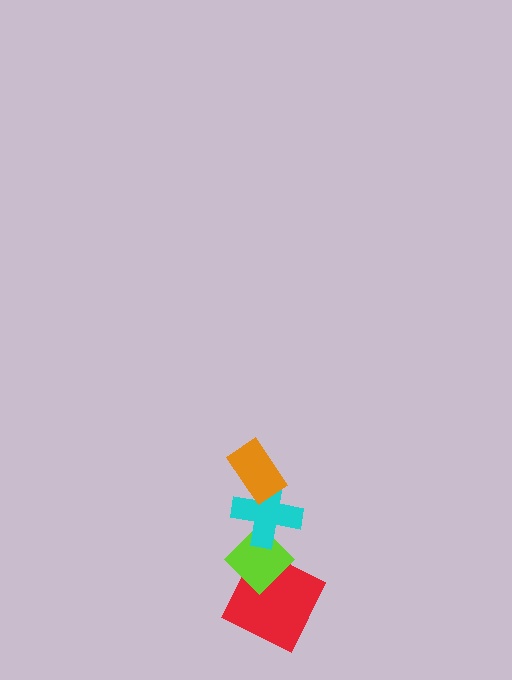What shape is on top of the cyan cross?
The orange rectangle is on top of the cyan cross.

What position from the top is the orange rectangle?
The orange rectangle is 1st from the top.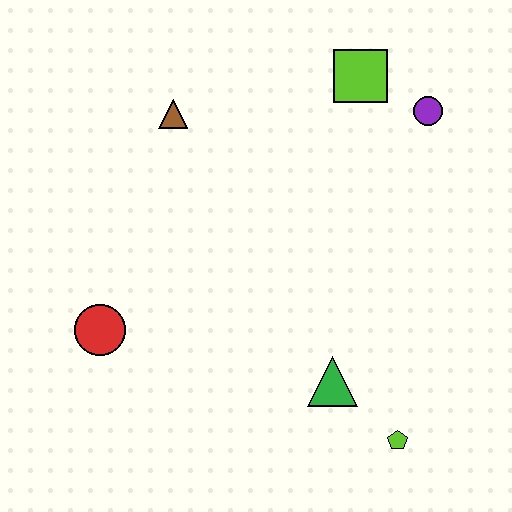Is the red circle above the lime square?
No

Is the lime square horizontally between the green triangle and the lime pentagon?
Yes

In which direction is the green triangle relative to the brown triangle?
The green triangle is below the brown triangle.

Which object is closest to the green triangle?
The lime pentagon is closest to the green triangle.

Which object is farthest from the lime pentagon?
The brown triangle is farthest from the lime pentagon.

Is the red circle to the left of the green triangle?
Yes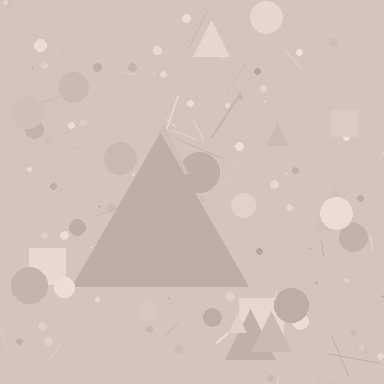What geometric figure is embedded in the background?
A triangle is embedded in the background.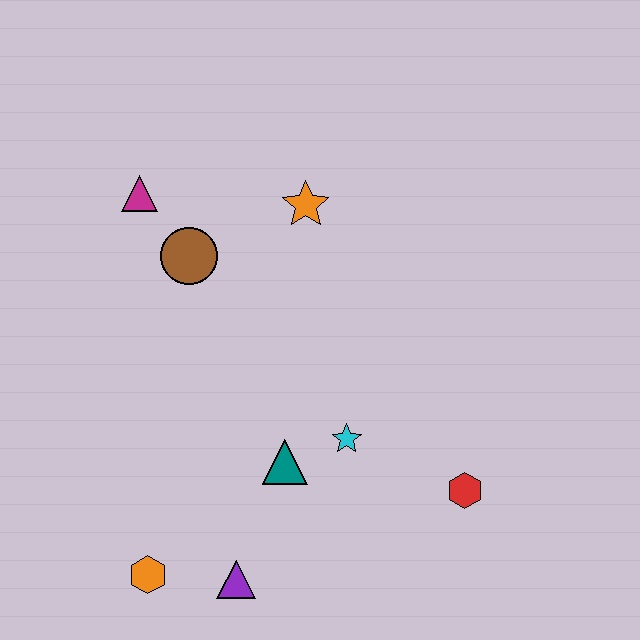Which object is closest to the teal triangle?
The cyan star is closest to the teal triangle.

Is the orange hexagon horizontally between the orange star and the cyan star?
No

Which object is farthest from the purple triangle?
The magenta triangle is farthest from the purple triangle.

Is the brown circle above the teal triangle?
Yes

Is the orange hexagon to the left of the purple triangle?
Yes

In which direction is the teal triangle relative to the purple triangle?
The teal triangle is above the purple triangle.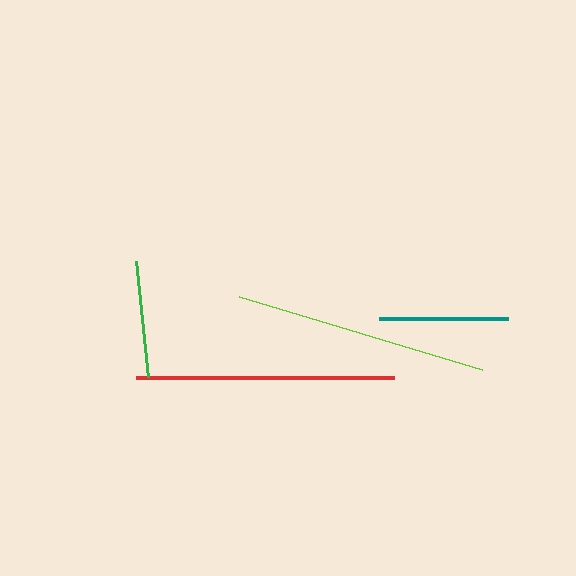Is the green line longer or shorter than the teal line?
The teal line is longer than the green line.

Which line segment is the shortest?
The green line is the shortest at approximately 117 pixels.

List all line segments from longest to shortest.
From longest to shortest: red, lime, teal, green.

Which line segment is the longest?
The red line is the longest at approximately 258 pixels.